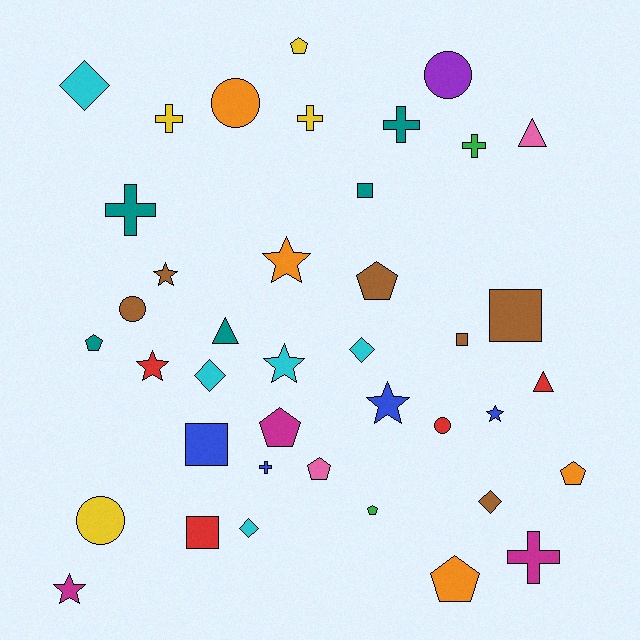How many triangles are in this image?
There are 3 triangles.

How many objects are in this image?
There are 40 objects.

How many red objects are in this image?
There are 4 red objects.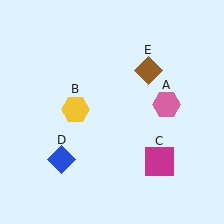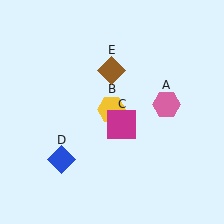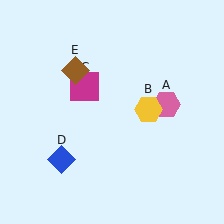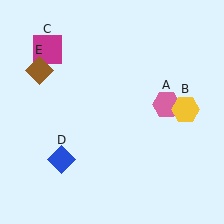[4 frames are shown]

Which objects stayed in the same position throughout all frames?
Pink hexagon (object A) and blue diamond (object D) remained stationary.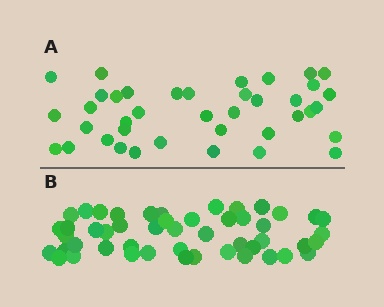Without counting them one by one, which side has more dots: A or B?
Region B (the bottom region) has more dots.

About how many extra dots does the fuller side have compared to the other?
Region B has roughly 10 or so more dots than region A.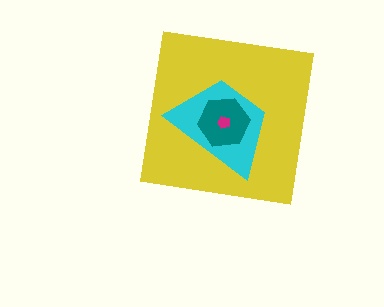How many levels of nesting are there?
4.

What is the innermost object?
The magenta pentagon.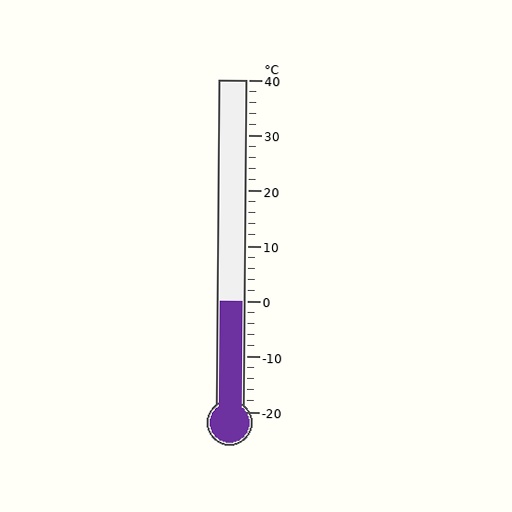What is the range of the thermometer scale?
The thermometer scale ranges from -20°C to 40°C.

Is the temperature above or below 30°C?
The temperature is below 30°C.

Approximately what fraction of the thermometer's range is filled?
The thermometer is filled to approximately 35% of its range.